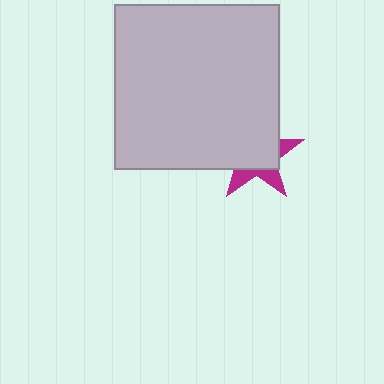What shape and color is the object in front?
The object in front is a light gray square.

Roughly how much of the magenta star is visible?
A small part of it is visible (roughly 34%).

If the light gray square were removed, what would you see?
You would see the complete magenta star.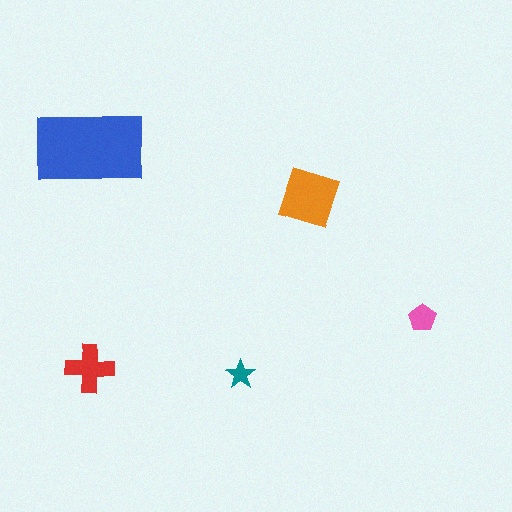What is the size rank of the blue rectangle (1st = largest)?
1st.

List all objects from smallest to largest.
The teal star, the pink pentagon, the red cross, the orange diamond, the blue rectangle.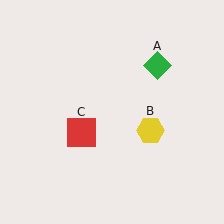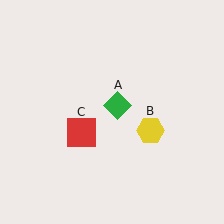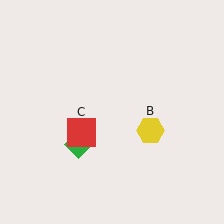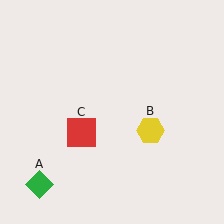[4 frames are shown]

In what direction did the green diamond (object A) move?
The green diamond (object A) moved down and to the left.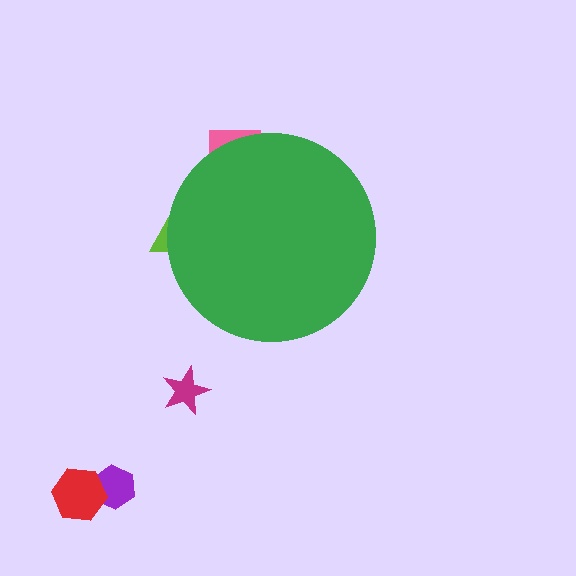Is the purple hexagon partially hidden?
No, the purple hexagon is fully visible.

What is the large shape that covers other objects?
A green circle.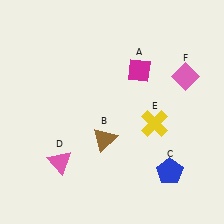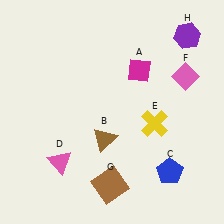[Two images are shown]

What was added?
A brown square (G), a purple hexagon (H) were added in Image 2.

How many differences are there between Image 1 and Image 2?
There are 2 differences between the two images.